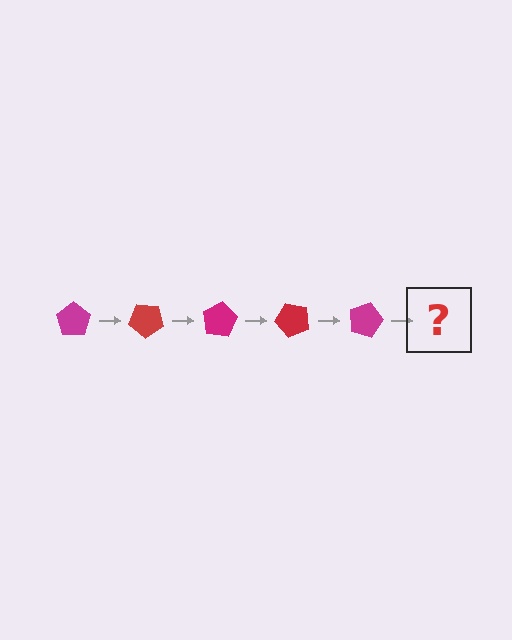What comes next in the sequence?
The next element should be a red pentagon, rotated 200 degrees from the start.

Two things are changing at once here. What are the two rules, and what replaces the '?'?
The two rules are that it rotates 40 degrees each step and the color cycles through magenta and red. The '?' should be a red pentagon, rotated 200 degrees from the start.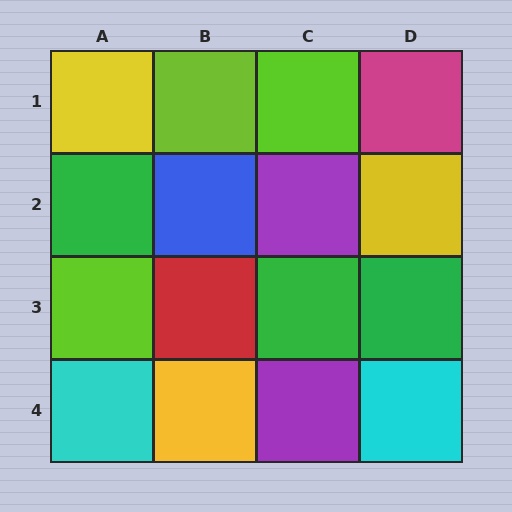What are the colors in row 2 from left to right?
Green, blue, purple, yellow.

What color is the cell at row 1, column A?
Yellow.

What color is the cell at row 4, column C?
Purple.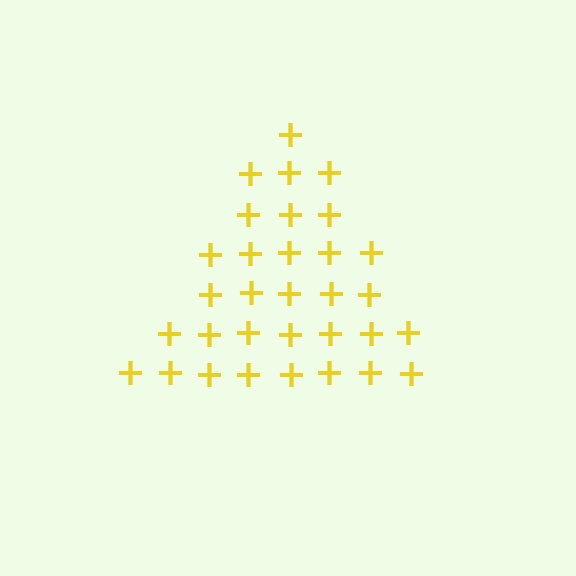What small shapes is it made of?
It is made of small plus signs.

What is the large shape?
The large shape is a triangle.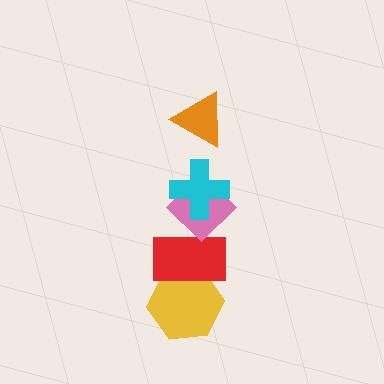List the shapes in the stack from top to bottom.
From top to bottom: the orange triangle, the cyan cross, the pink diamond, the red rectangle, the yellow hexagon.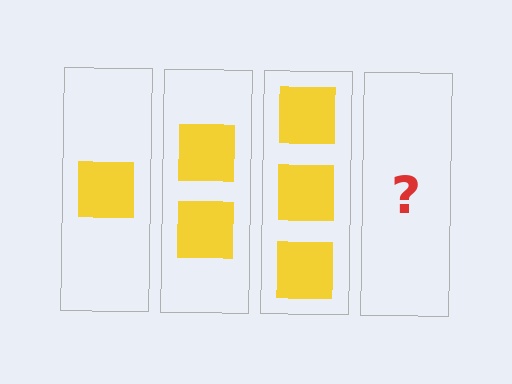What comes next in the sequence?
The next element should be 4 squares.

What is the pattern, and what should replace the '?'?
The pattern is that each step adds one more square. The '?' should be 4 squares.